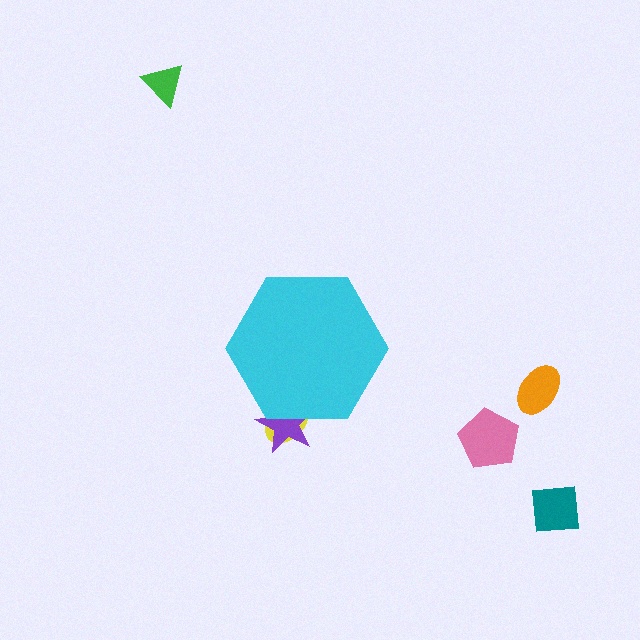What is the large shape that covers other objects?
A cyan hexagon.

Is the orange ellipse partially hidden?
No, the orange ellipse is fully visible.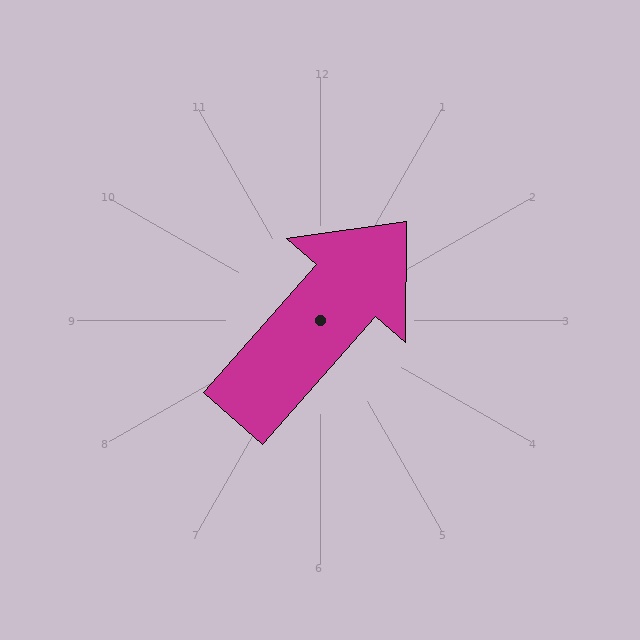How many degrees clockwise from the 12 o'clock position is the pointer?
Approximately 41 degrees.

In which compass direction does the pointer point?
Northeast.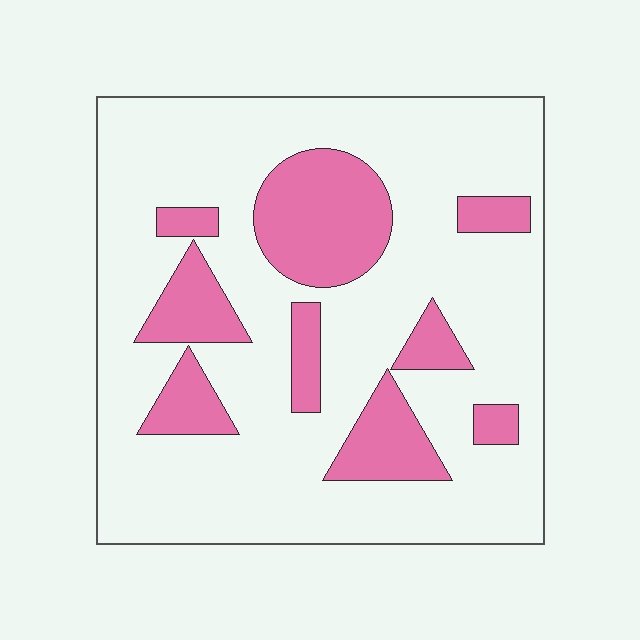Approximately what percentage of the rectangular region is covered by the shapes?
Approximately 25%.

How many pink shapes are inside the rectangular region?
9.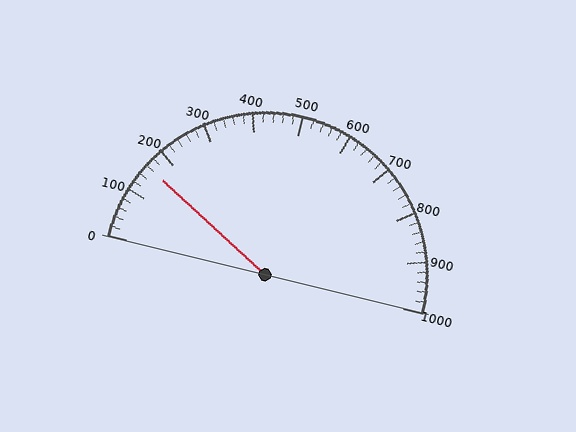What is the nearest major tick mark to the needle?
The nearest major tick mark is 200.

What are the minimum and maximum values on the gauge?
The gauge ranges from 0 to 1000.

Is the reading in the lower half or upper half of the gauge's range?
The reading is in the lower half of the range (0 to 1000).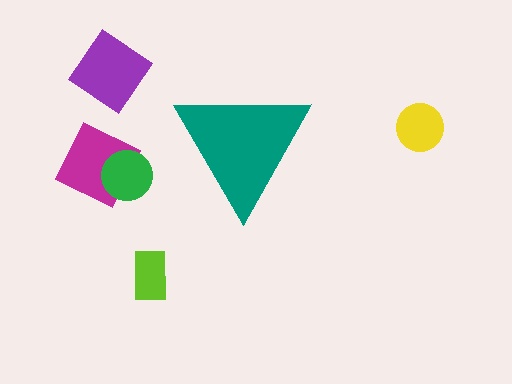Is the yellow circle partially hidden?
No, the yellow circle is fully visible.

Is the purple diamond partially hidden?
No, the purple diamond is fully visible.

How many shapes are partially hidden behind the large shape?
0 shapes are partially hidden.